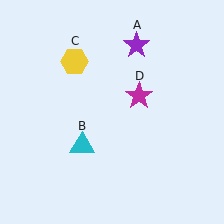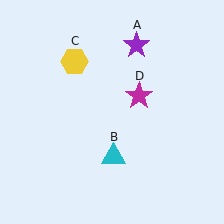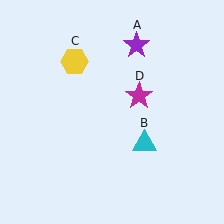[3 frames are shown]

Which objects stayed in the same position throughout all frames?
Purple star (object A) and yellow hexagon (object C) and magenta star (object D) remained stationary.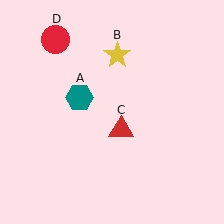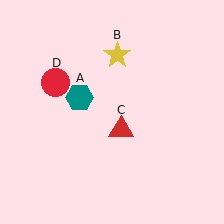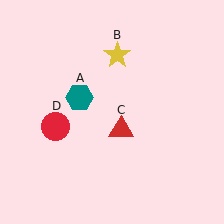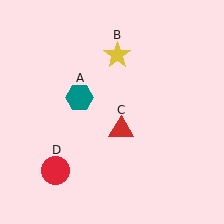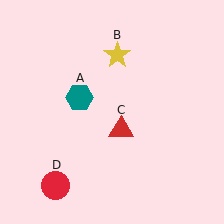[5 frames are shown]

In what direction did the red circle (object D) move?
The red circle (object D) moved down.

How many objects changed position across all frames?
1 object changed position: red circle (object D).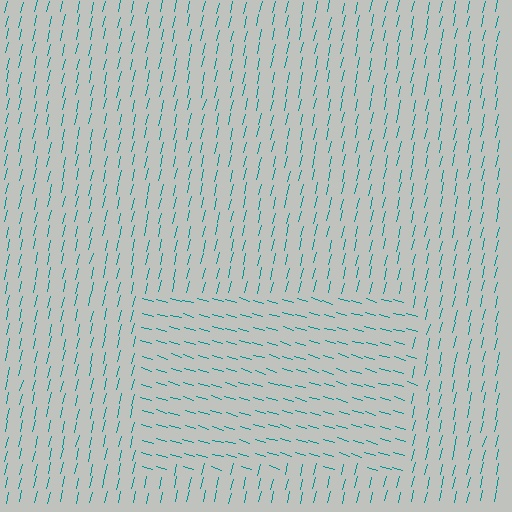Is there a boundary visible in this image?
Yes, there is a texture boundary formed by a change in line orientation.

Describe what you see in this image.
The image is filled with small teal line segments. A rectangle region in the image has lines oriented differently from the surrounding lines, creating a visible texture boundary.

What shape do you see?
I see a rectangle.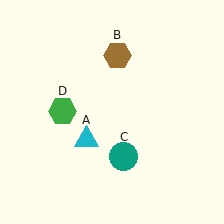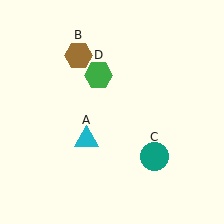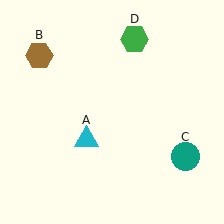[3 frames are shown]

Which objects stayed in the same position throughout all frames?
Cyan triangle (object A) remained stationary.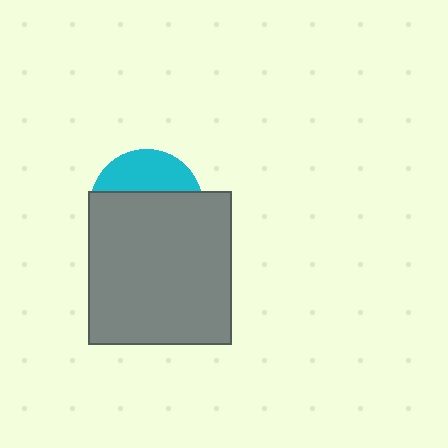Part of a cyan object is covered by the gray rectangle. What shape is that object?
It is a circle.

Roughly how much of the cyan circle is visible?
A small part of it is visible (roughly 34%).